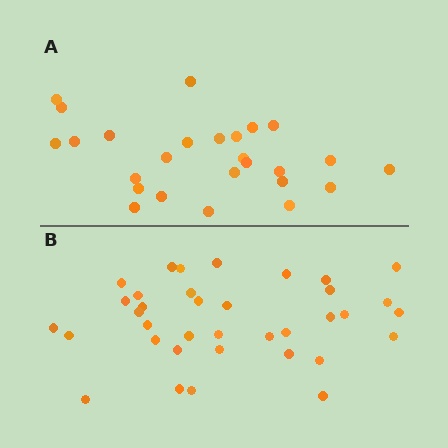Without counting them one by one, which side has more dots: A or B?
Region B (the bottom region) has more dots.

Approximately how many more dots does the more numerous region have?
Region B has roughly 10 or so more dots than region A.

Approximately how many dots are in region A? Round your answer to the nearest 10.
About 30 dots. (The exact count is 26, which rounds to 30.)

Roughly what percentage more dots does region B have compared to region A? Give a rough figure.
About 40% more.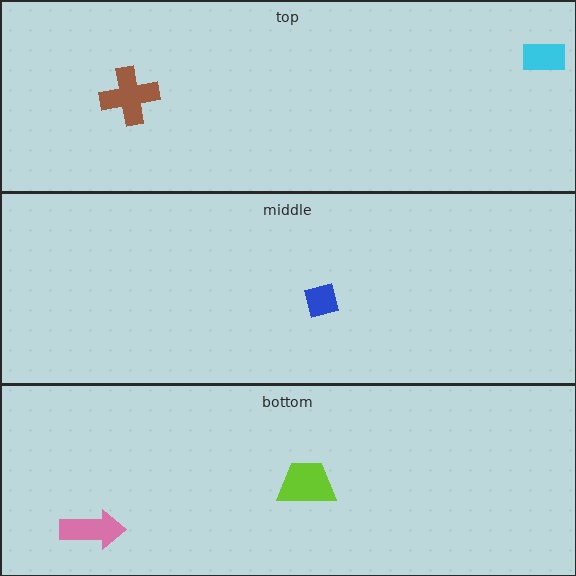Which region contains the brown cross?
The top region.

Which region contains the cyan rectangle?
The top region.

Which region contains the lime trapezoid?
The bottom region.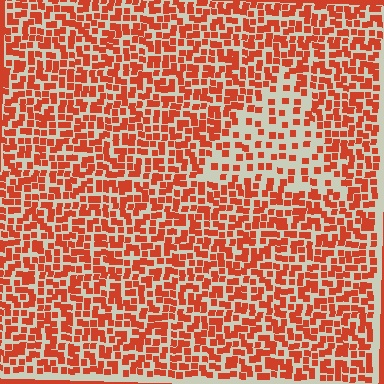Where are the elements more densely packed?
The elements are more densely packed outside the triangle boundary.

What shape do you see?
I see a triangle.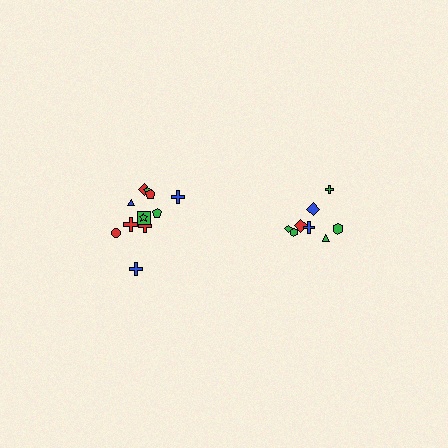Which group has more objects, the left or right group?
The left group.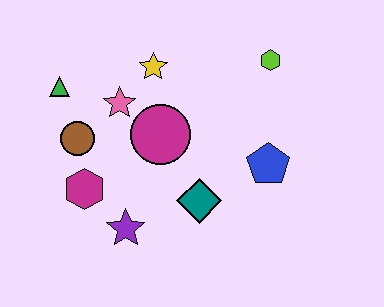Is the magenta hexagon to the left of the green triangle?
No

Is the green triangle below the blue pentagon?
No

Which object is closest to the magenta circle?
The pink star is closest to the magenta circle.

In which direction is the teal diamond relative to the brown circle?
The teal diamond is to the right of the brown circle.